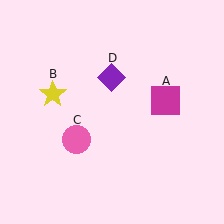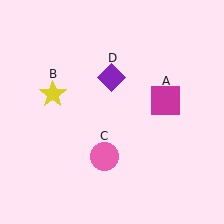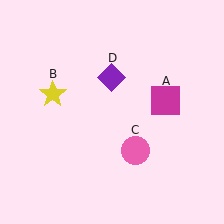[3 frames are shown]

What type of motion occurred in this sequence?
The pink circle (object C) rotated counterclockwise around the center of the scene.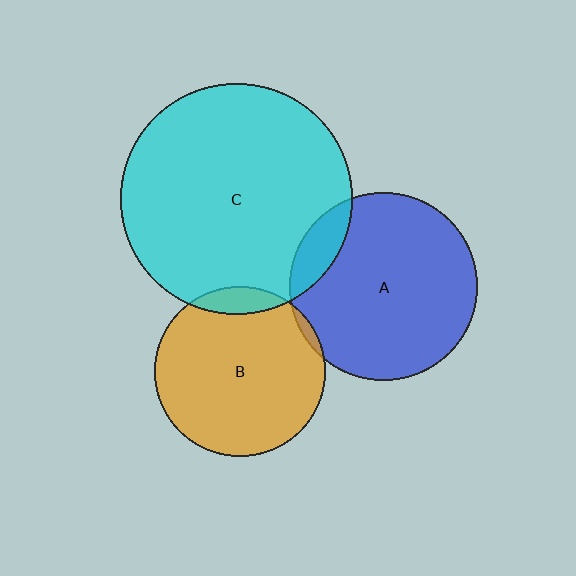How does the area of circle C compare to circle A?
Approximately 1.5 times.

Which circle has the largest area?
Circle C (cyan).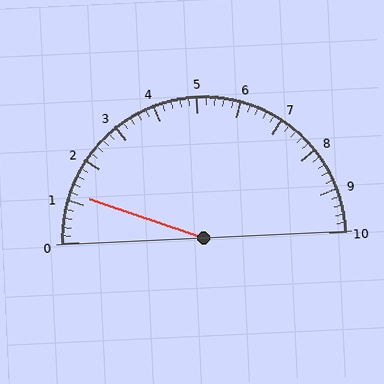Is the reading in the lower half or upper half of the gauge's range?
The reading is in the lower half of the range (0 to 10).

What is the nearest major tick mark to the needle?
The nearest major tick mark is 1.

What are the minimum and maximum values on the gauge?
The gauge ranges from 0 to 10.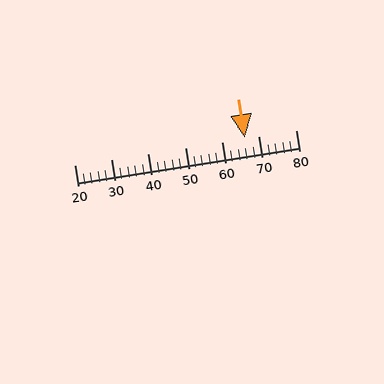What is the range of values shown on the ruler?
The ruler shows values from 20 to 80.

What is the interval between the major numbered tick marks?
The major tick marks are spaced 10 units apart.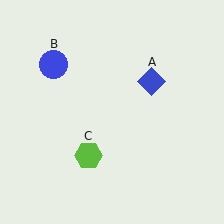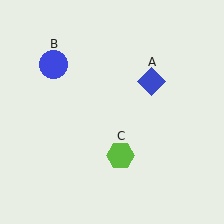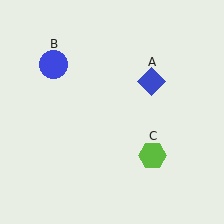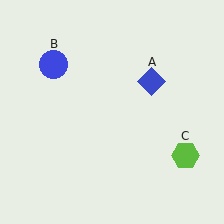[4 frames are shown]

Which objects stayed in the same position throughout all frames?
Blue diamond (object A) and blue circle (object B) remained stationary.